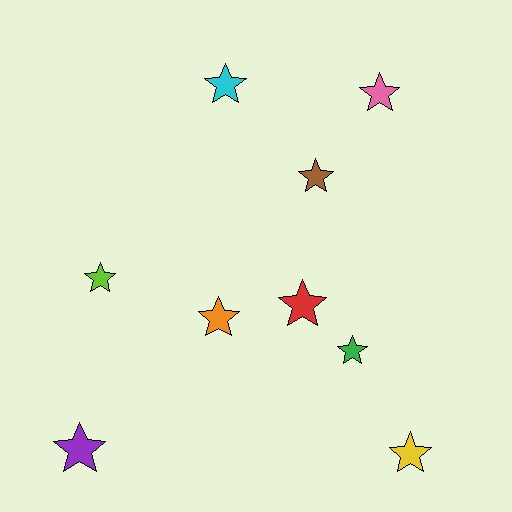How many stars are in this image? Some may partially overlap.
There are 9 stars.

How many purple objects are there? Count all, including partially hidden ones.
There is 1 purple object.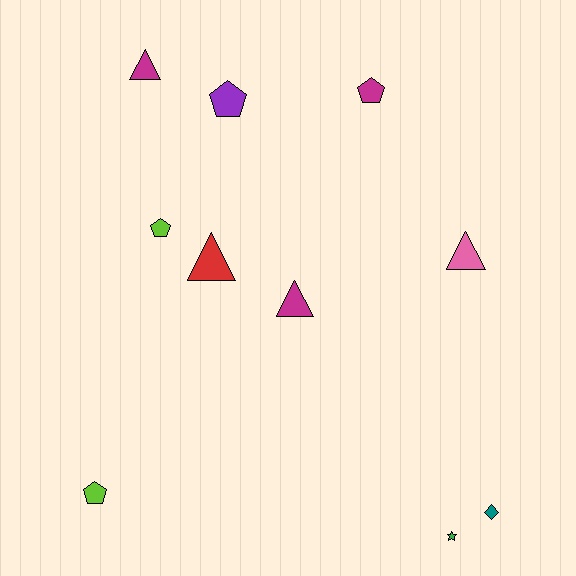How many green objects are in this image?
There is 1 green object.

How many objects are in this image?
There are 10 objects.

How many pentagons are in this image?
There are 4 pentagons.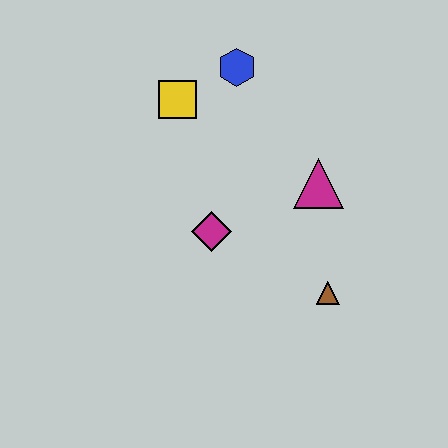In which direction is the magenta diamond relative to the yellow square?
The magenta diamond is below the yellow square.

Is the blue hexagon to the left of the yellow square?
No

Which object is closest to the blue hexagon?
The yellow square is closest to the blue hexagon.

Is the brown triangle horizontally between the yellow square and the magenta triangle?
No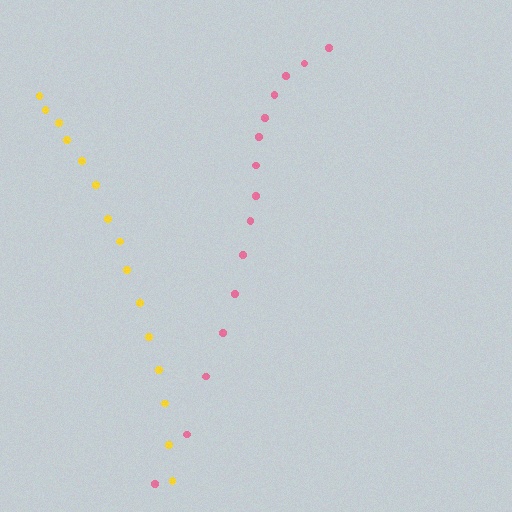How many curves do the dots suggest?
There are 2 distinct paths.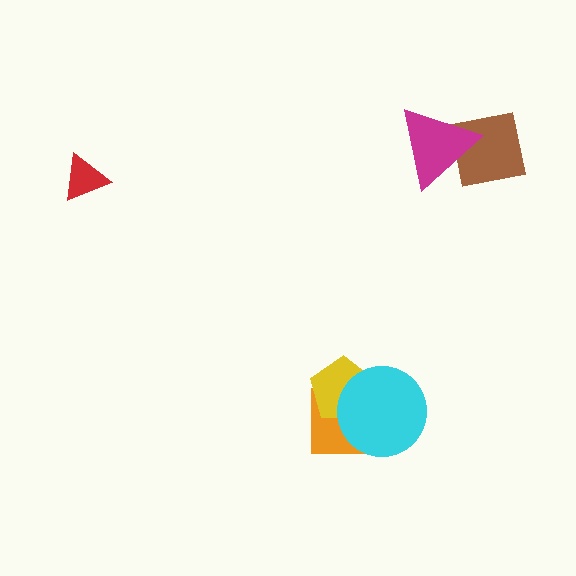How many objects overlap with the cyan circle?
2 objects overlap with the cyan circle.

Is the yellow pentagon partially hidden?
Yes, it is partially covered by another shape.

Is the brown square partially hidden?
Yes, it is partially covered by another shape.